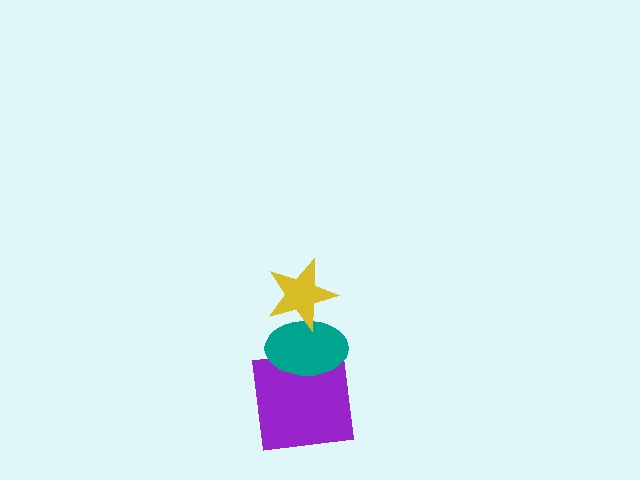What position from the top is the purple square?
The purple square is 3rd from the top.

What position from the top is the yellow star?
The yellow star is 1st from the top.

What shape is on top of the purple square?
The teal ellipse is on top of the purple square.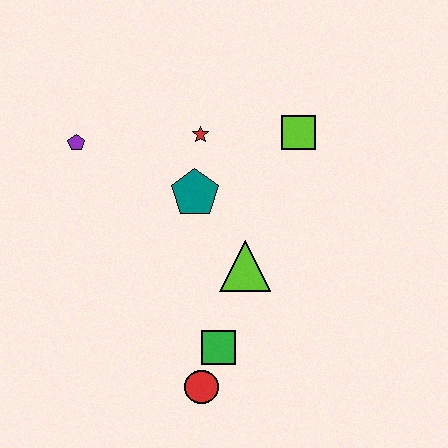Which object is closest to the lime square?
The red star is closest to the lime square.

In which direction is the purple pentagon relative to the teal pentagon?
The purple pentagon is to the left of the teal pentagon.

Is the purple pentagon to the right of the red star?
No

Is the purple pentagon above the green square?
Yes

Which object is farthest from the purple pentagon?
The red circle is farthest from the purple pentagon.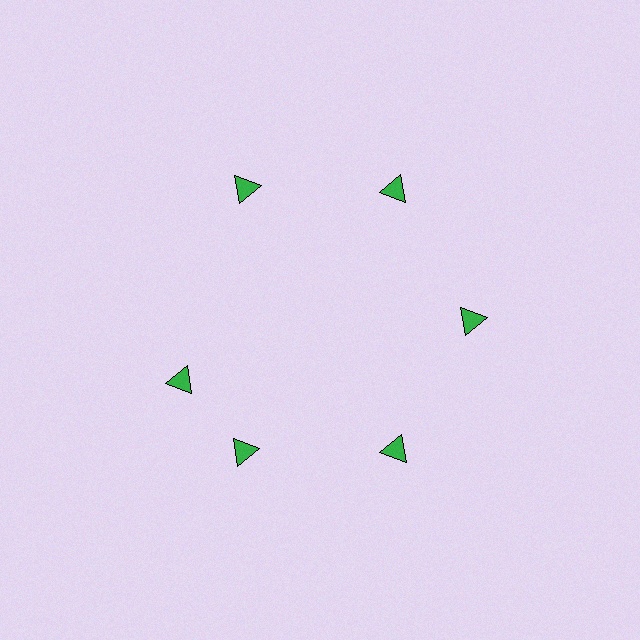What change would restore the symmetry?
The symmetry would be restored by rotating it back into even spacing with its neighbors so that all 6 triangles sit at equal angles and equal distance from the center.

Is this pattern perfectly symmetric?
No. The 6 green triangles are arranged in a ring, but one element near the 9 o'clock position is rotated out of alignment along the ring, breaking the 6-fold rotational symmetry.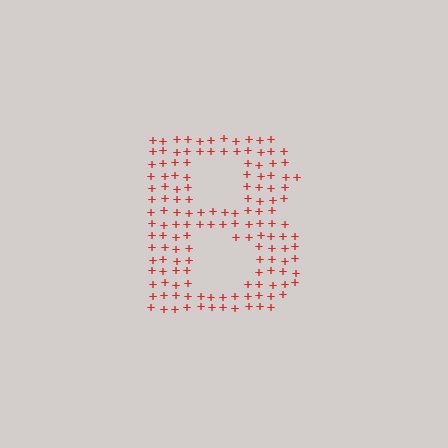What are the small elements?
The small elements are plus signs.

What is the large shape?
The large shape is the letter B.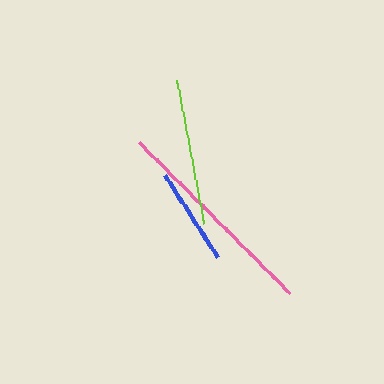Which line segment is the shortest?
The blue line is the shortest at approximately 98 pixels.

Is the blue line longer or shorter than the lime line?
The lime line is longer than the blue line.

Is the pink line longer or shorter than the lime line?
The pink line is longer than the lime line.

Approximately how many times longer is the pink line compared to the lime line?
The pink line is approximately 1.5 times the length of the lime line.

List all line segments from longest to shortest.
From longest to shortest: pink, lime, blue.